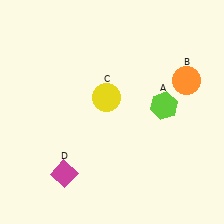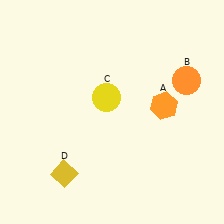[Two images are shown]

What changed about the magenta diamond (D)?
In Image 1, D is magenta. In Image 2, it changed to yellow.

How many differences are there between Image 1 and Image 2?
There are 2 differences between the two images.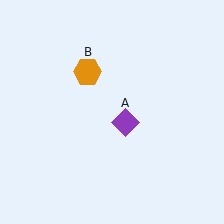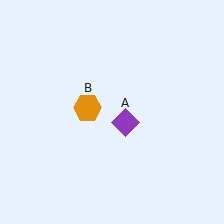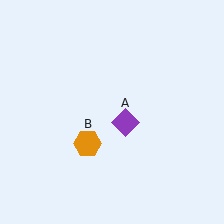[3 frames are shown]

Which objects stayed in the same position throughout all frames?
Purple diamond (object A) remained stationary.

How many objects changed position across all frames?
1 object changed position: orange hexagon (object B).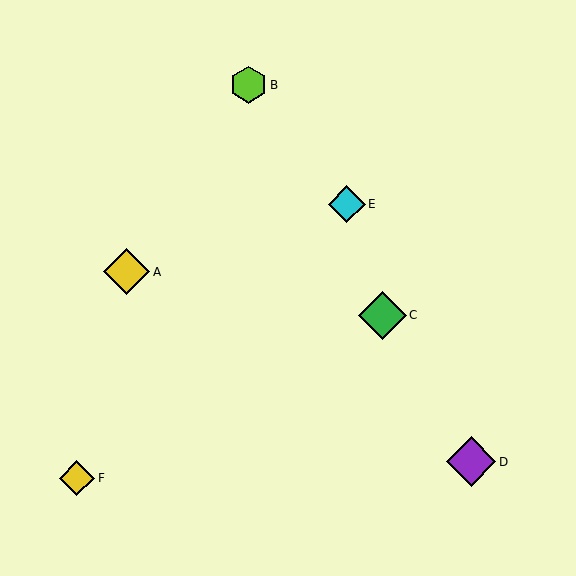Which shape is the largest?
The purple diamond (labeled D) is the largest.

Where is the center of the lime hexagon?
The center of the lime hexagon is at (248, 85).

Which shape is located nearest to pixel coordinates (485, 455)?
The purple diamond (labeled D) at (471, 462) is nearest to that location.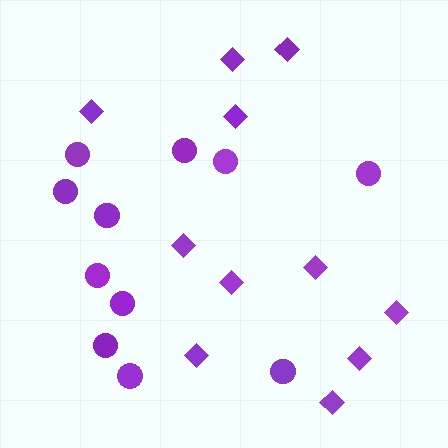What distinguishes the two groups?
There are 2 groups: one group of diamonds (11) and one group of circles (11).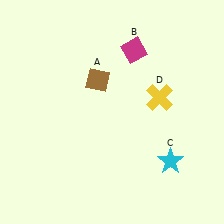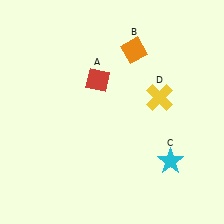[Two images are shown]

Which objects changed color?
A changed from brown to red. B changed from magenta to orange.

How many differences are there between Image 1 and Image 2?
There are 2 differences between the two images.